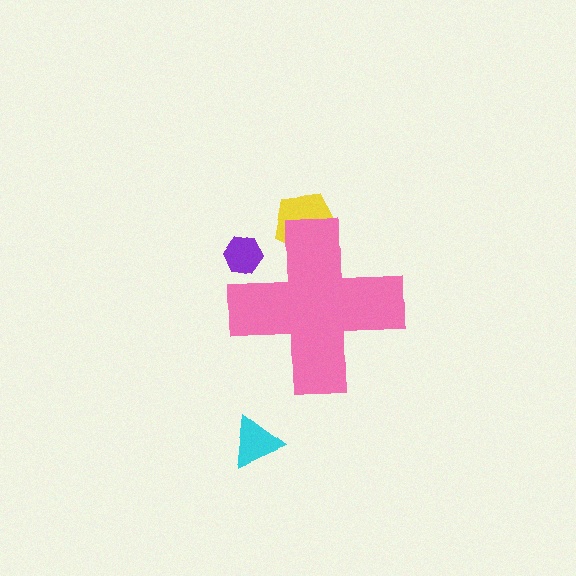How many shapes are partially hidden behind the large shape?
2 shapes are partially hidden.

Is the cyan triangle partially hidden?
No, the cyan triangle is fully visible.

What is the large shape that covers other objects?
A pink cross.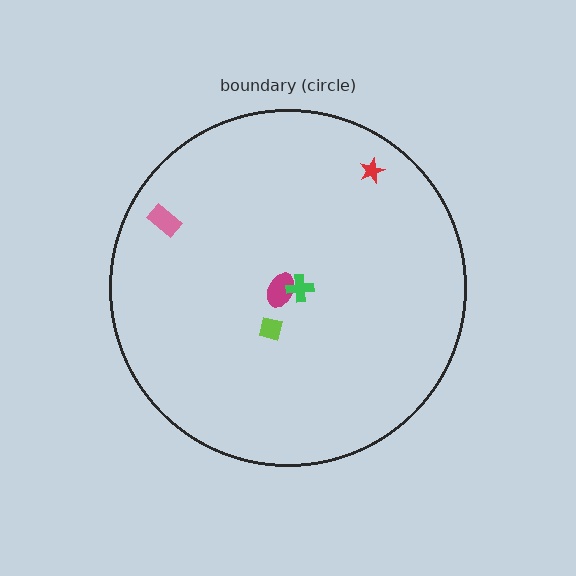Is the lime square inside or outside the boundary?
Inside.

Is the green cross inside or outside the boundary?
Inside.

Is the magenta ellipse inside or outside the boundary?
Inside.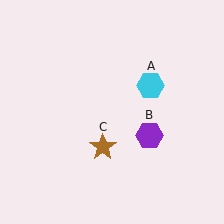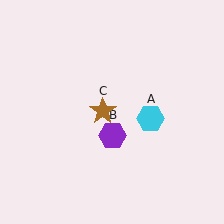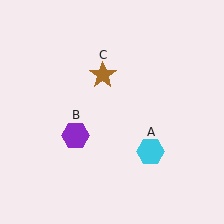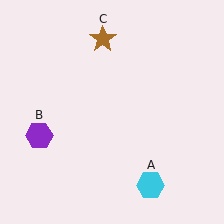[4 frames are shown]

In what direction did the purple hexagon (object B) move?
The purple hexagon (object B) moved left.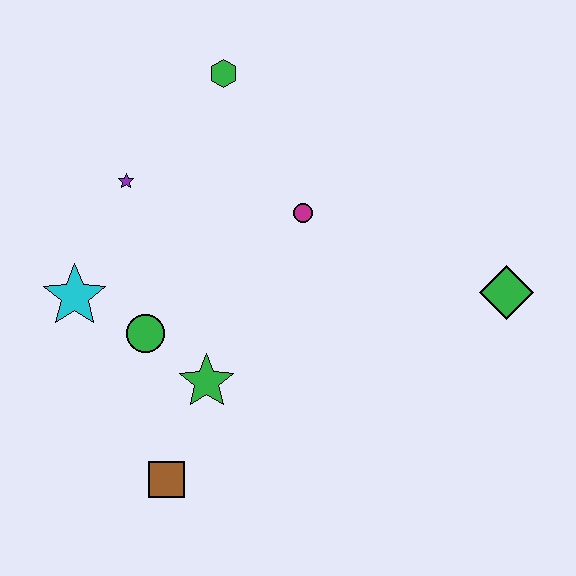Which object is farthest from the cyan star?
The green diamond is farthest from the cyan star.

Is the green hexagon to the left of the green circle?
No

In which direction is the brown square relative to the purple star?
The brown square is below the purple star.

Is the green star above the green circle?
No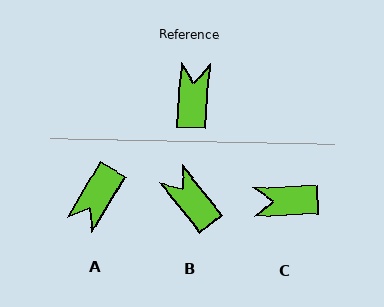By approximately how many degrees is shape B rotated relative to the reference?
Approximately 43 degrees counter-clockwise.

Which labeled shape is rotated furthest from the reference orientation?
A, about 154 degrees away.